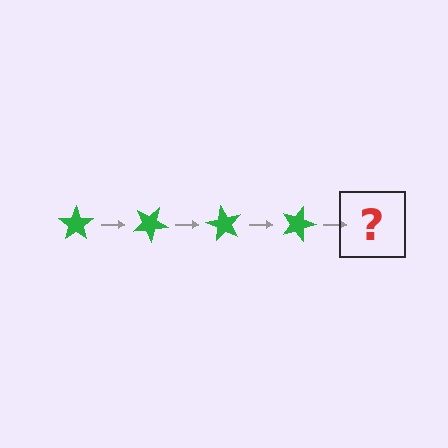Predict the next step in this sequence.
The next step is a green star rotated 120 degrees.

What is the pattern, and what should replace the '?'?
The pattern is that the star rotates 30 degrees each step. The '?' should be a green star rotated 120 degrees.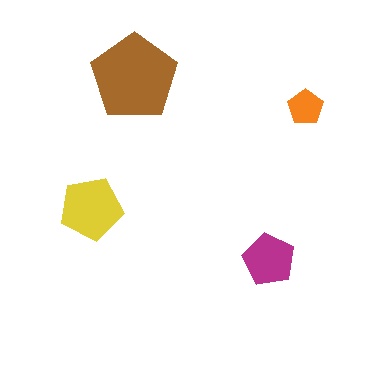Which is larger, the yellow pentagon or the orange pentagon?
The yellow one.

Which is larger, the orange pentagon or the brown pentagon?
The brown one.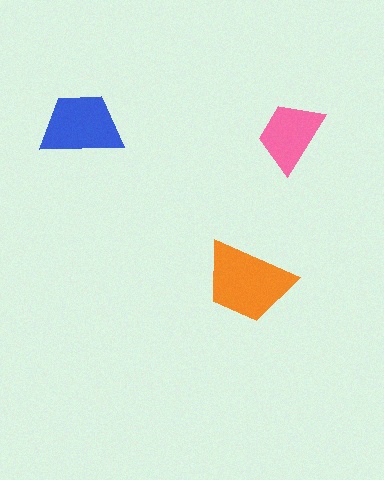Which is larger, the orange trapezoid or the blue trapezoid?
The orange one.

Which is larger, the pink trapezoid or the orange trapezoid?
The orange one.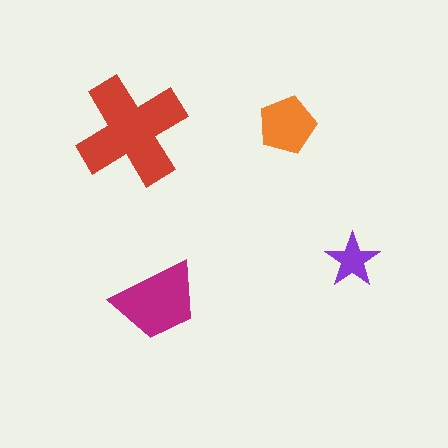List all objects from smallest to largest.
The purple star, the orange pentagon, the magenta trapezoid, the red cross.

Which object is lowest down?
The magenta trapezoid is bottommost.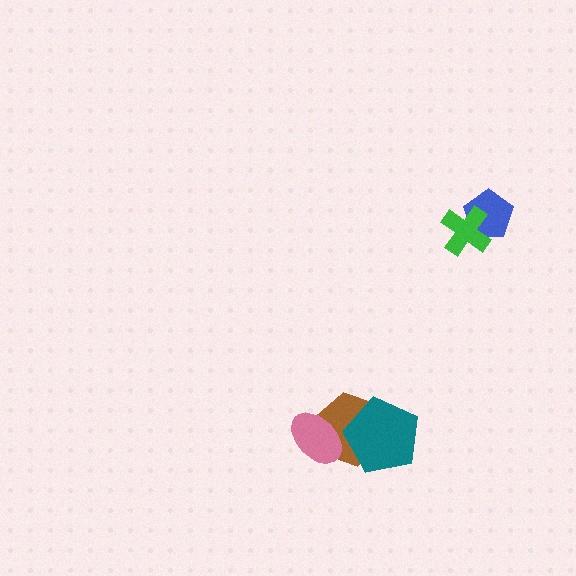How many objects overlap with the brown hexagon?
2 objects overlap with the brown hexagon.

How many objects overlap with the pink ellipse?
1 object overlaps with the pink ellipse.